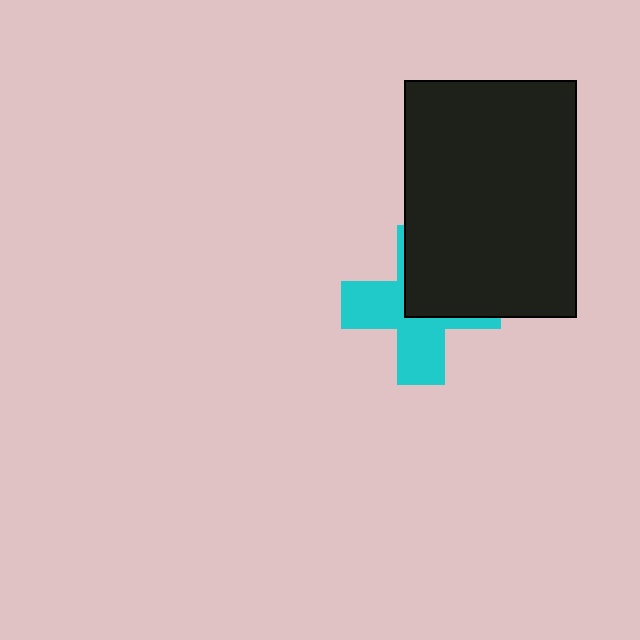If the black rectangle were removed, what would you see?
You would see the complete cyan cross.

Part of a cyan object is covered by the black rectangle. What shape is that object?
It is a cross.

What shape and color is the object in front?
The object in front is a black rectangle.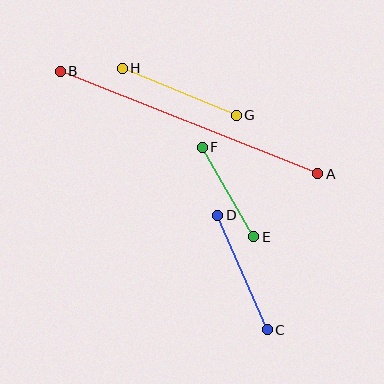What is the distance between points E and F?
The distance is approximately 103 pixels.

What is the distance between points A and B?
The distance is approximately 277 pixels.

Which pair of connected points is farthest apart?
Points A and B are farthest apart.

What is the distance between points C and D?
The distance is approximately 125 pixels.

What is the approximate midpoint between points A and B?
The midpoint is at approximately (189, 123) pixels.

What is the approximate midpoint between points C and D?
The midpoint is at approximately (243, 272) pixels.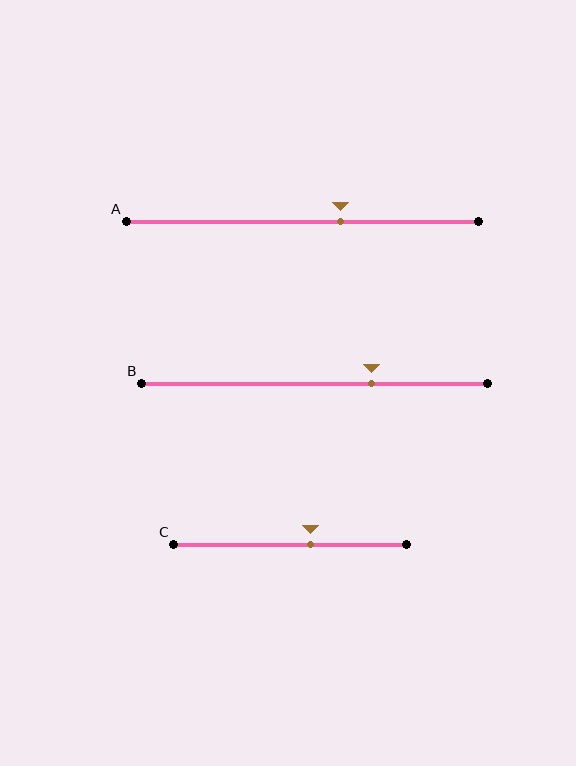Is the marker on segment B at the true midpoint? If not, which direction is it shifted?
No, the marker on segment B is shifted to the right by about 16% of the segment length.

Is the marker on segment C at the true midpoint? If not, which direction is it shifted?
No, the marker on segment C is shifted to the right by about 9% of the segment length.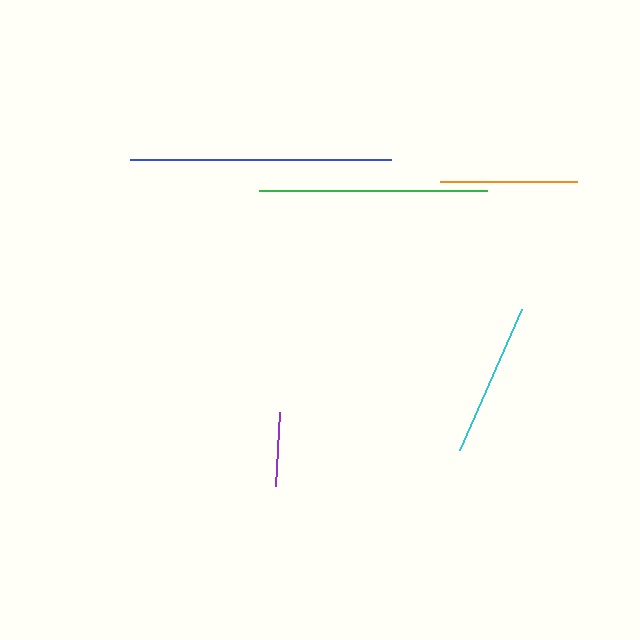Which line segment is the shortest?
The purple line is the shortest at approximately 74 pixels.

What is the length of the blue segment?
The blue segment is approximately 261 pixels long.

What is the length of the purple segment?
The purple segment is approximately 74 pixels long.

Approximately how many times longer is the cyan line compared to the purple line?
The cyan line is approximately 2.1 times the length of the purple line.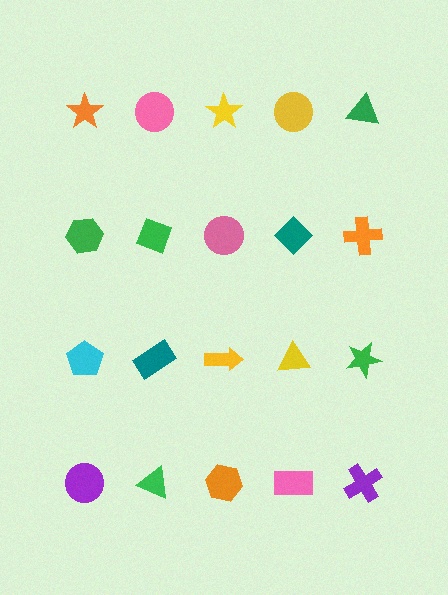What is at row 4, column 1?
A purple circle.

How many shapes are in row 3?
5 shapes.